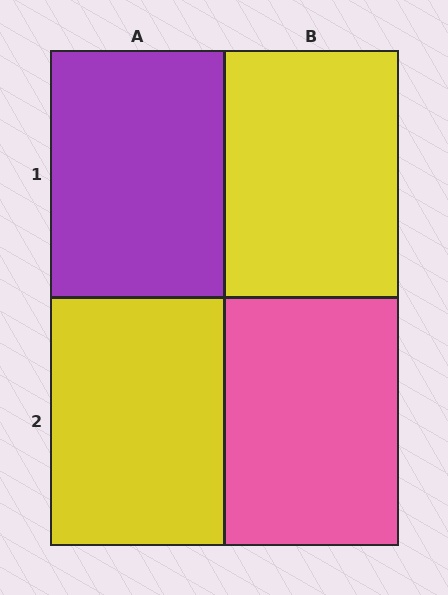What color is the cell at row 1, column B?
Yellow.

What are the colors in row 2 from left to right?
Yellow, pink.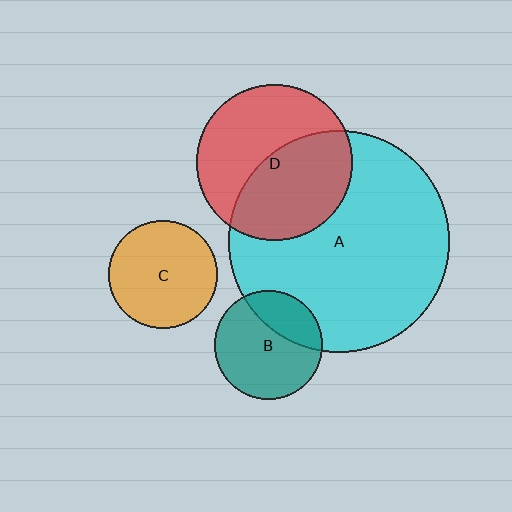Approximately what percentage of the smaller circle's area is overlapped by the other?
Approximately 30%.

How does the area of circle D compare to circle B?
Approximately 2.1 times.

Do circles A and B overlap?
Yes.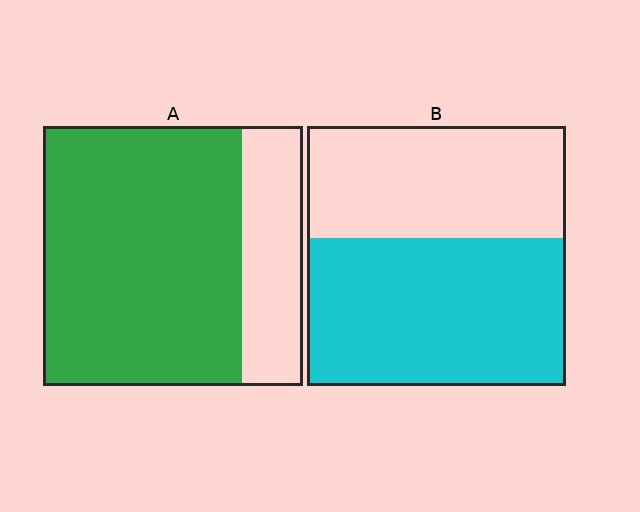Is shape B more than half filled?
Yes.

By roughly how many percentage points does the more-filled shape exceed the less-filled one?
By roughly 20 percentage points (A over B).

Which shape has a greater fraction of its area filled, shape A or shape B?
Shape A.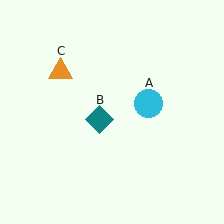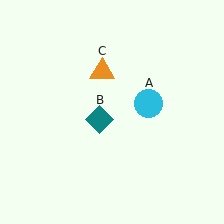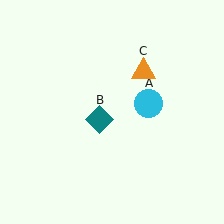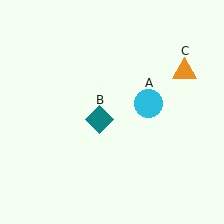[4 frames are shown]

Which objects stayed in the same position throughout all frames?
Cyan circle (object A) and teal diamond (object B) remained stationary.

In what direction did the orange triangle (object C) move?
The orange triangle (object C) moved right.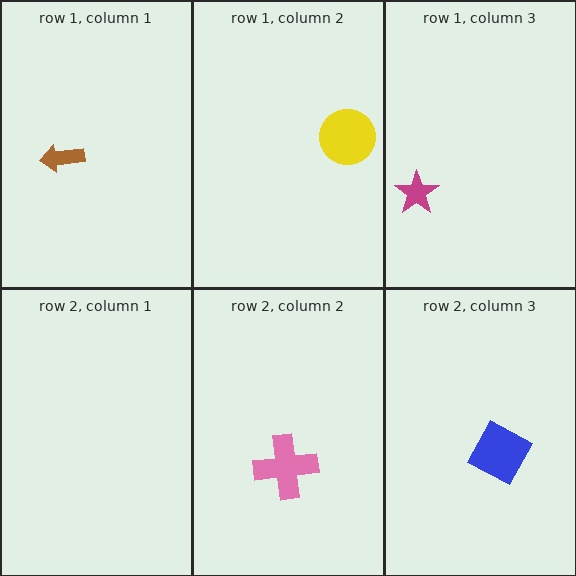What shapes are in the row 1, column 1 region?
The brown arrow.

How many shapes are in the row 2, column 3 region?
1.